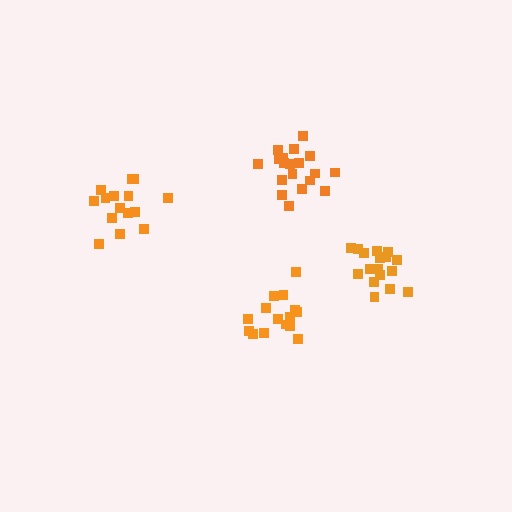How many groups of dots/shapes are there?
There are 4 groups.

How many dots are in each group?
Group 1: 15 dots, Group 2: 15 dots, Group 3: 19 dots, Group 4: 17 dots (66 total).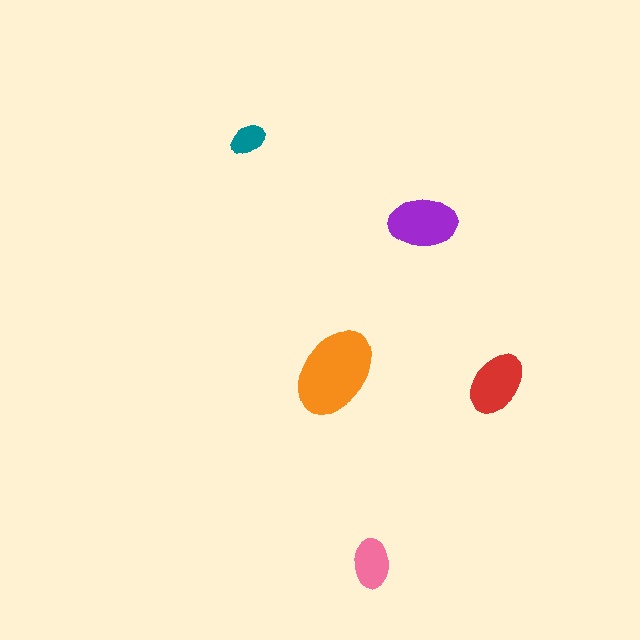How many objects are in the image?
There are 5 objects in the image.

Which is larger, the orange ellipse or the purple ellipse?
The orange one.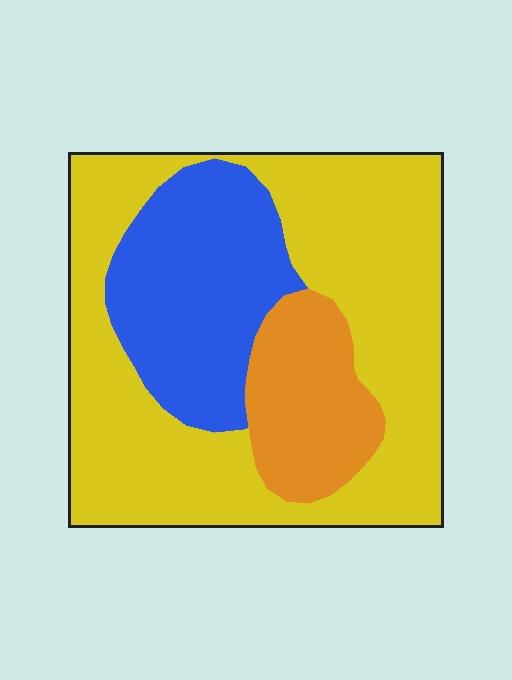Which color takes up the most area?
Yellow, at roughly 60%.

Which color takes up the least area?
Orange, at roughly 15%.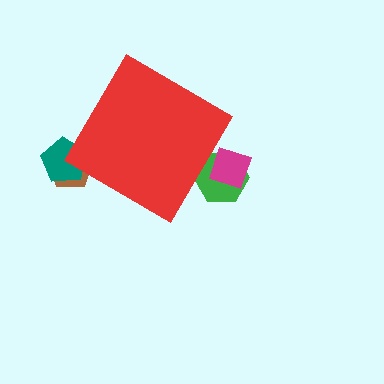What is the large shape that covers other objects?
A red diamond.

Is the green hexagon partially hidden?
Yes, the green hexagon is partially hidden behind the red diamond.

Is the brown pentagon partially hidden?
Yes, the brown pentagon is partially hidden behind the red diamond.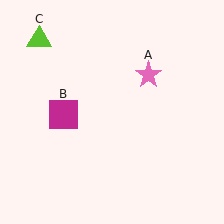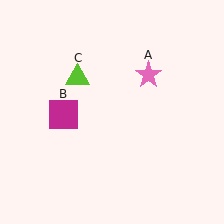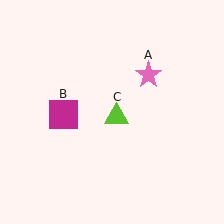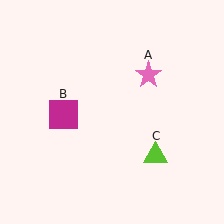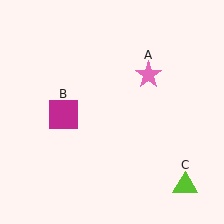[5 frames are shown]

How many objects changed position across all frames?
1 object changed position: lime triangle (object C).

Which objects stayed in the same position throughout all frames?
Pink star (object A) and magenta square (object B) remained stationary.